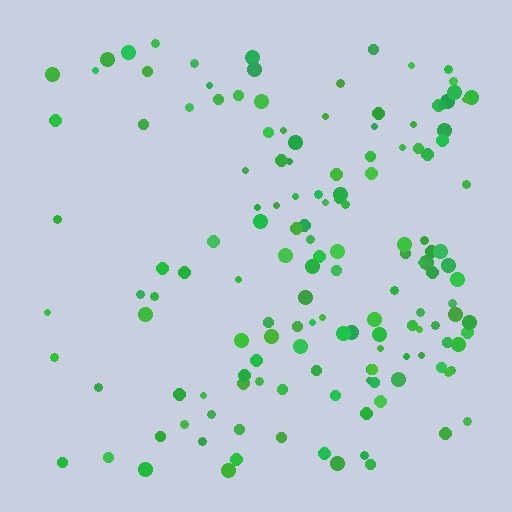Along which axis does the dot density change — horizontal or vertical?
Horizontal.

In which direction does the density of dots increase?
From left to right, with the right side densest.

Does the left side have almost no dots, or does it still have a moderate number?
Still a moderate number, just noticeably fewer than the right.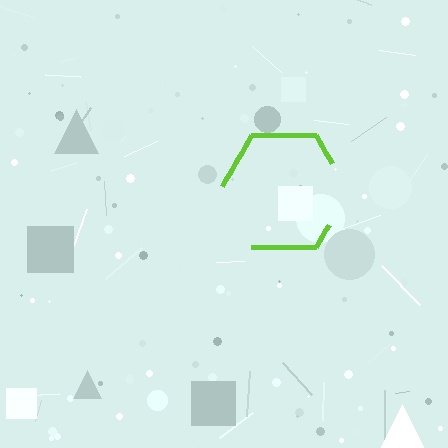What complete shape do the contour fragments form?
The contour fragments form a hexagon.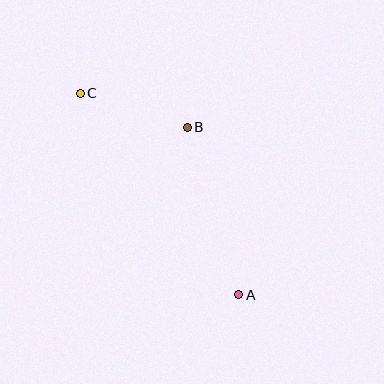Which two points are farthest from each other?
Points A and C are farthest from each other.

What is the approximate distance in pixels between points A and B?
The distance between A and B is approximately 175 pixels.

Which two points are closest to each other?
Points B and C are closest to each other.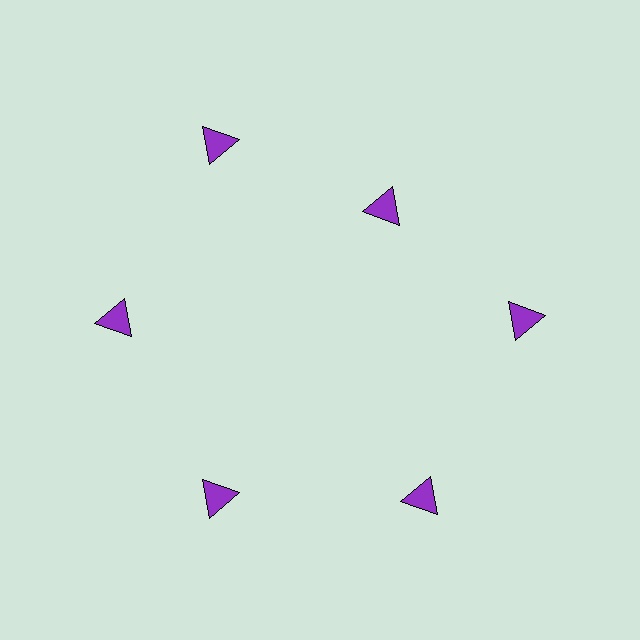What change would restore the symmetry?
The symmetry would be restored by moving it outward, back onto the ring so that all 6 triangles sit at equal angles and equal distance from the center.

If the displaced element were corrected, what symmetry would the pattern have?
It would have 6-fold rotational symmetry — the pattern would map onto itself every 60 degrees.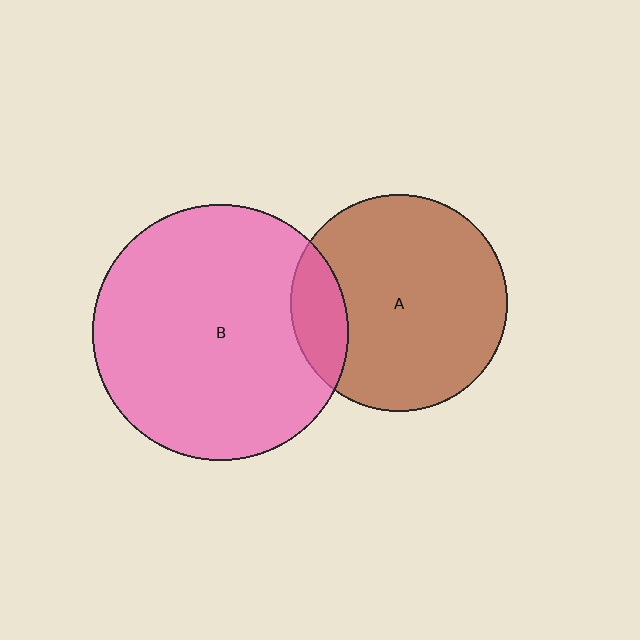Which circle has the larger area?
Circle B (pink).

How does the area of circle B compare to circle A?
Approximately 1.4 times.